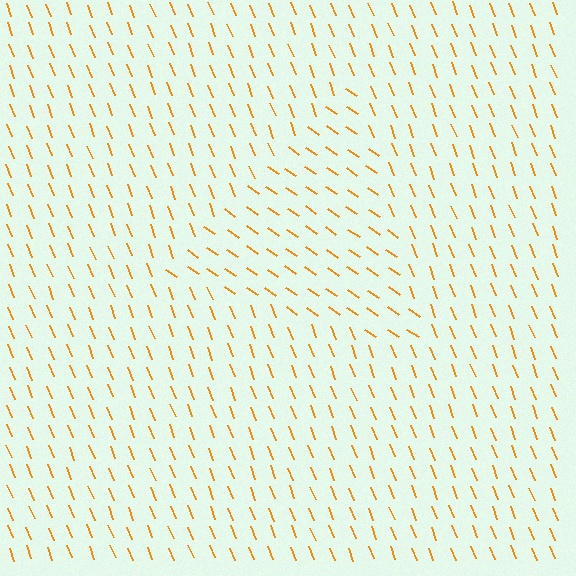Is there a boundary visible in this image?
Yes, there is a texture boundary formed by a change in line orientation.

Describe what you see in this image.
The image is filled with small orange line segments. A triangle region in the image has lines oriented differently from the surrounding lines, creating a visible texture boundary.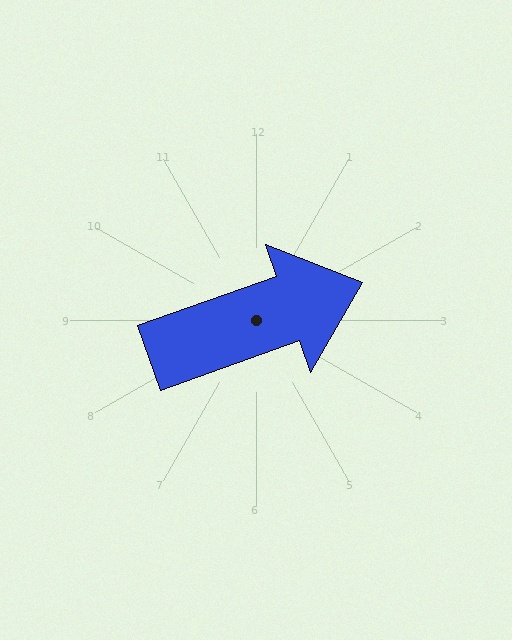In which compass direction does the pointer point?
East.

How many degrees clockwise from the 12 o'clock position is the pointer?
Approximately 70 degrees.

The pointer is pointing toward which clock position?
Roughly 2 o'clock.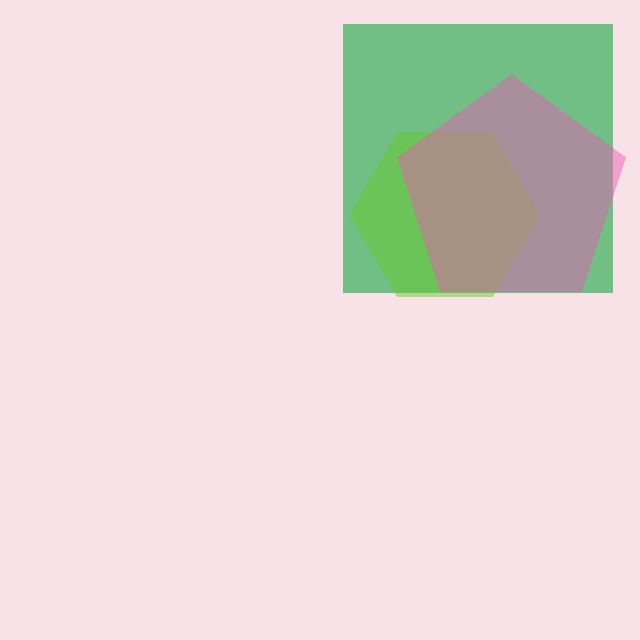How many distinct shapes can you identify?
There are 3 distinct shapes: a green square, a lime hexagon, a pink pentagon.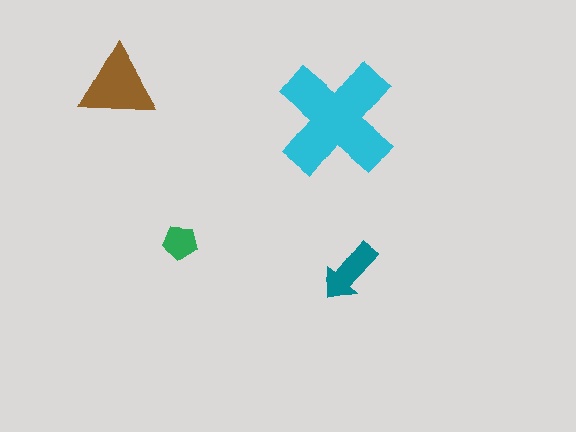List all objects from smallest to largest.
The green pentagon, the teal arrow, the brown triangle, the cyan cross.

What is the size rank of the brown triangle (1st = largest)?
2nd.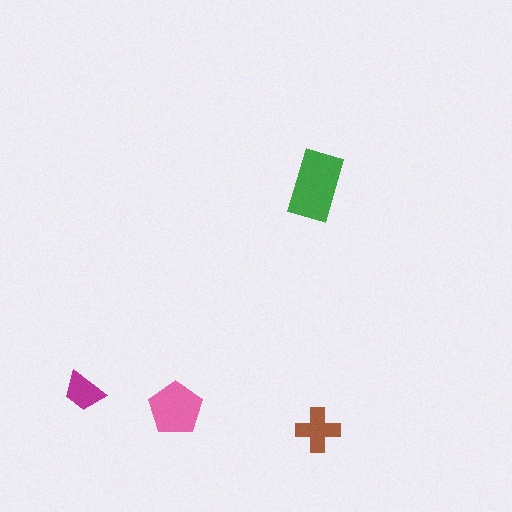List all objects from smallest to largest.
The magenta trapezoid, the brown cross, the pink pentagon, the green rectangle.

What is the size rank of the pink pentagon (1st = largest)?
2nd.